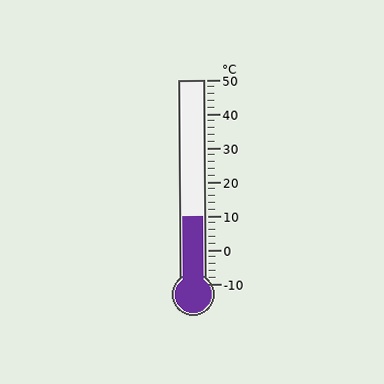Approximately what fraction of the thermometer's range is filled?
The thermometer is filled to approximately 35% of its range.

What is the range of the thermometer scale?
The thermometer scale ranges from -10°C to 50°C.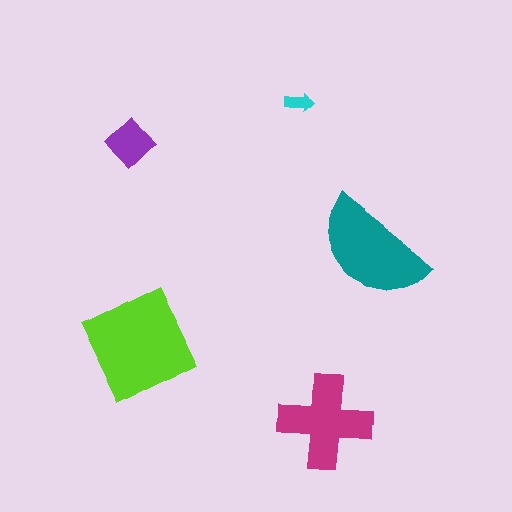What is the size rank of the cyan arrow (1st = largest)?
5th.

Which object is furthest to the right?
The teal semicircle is rightmost.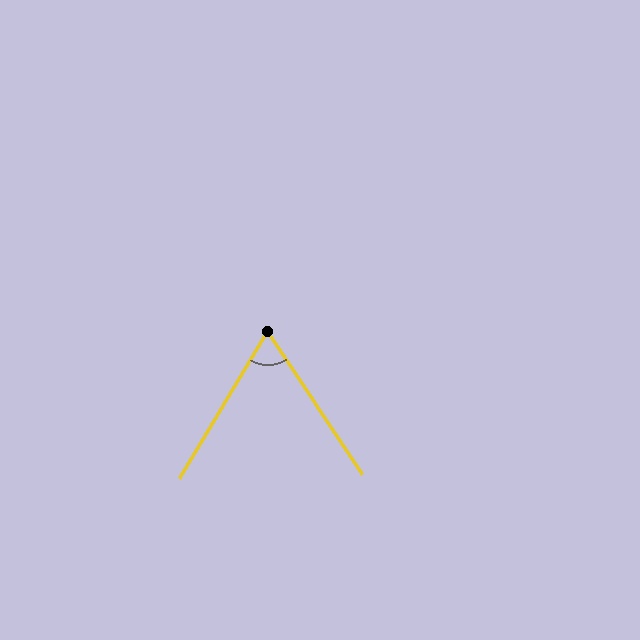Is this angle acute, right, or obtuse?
It is acute.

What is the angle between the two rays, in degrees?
Approximately 64 degrees.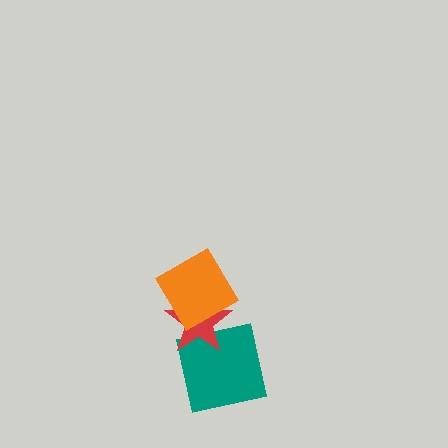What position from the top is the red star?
The red star is 2nd from the top.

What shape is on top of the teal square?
The red star is on top of the teal square.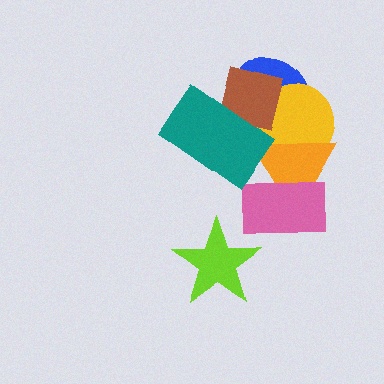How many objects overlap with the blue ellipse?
2 objects overlap with the blue ellipse.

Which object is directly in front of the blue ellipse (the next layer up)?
The yellow circle is directly in front of the blue ellipse.